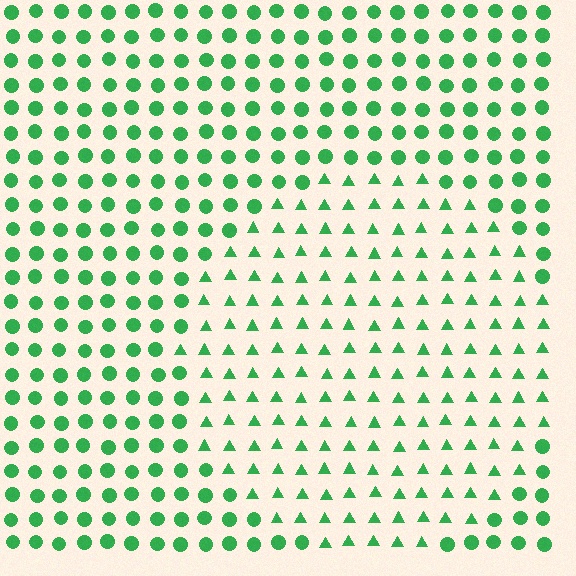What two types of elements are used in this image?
The image uses triangles inside the circle region and circles outside it.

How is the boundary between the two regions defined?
The boundary is defined by a change in element shape: triangles inside vs. circles outside. All elements share the same color and spacing.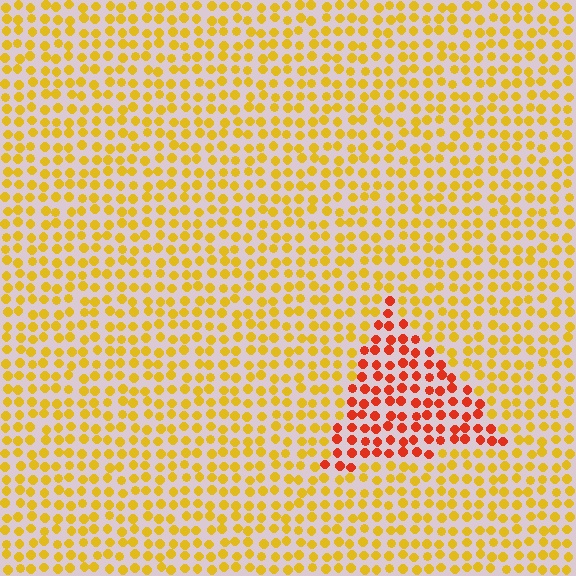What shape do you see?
I see a triangle.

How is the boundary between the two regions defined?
The boundary is defined purely by a slight shift in hue (about 42 degrees). Spacing, size, and orientation are identical on both sides.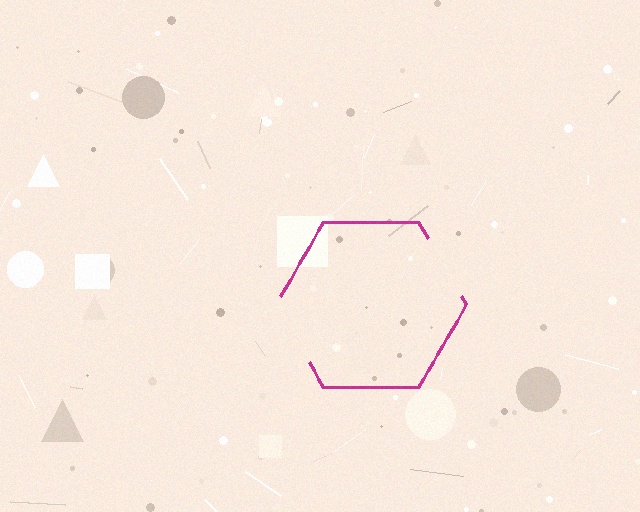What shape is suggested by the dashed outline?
The dashed outline suggests a hexagon.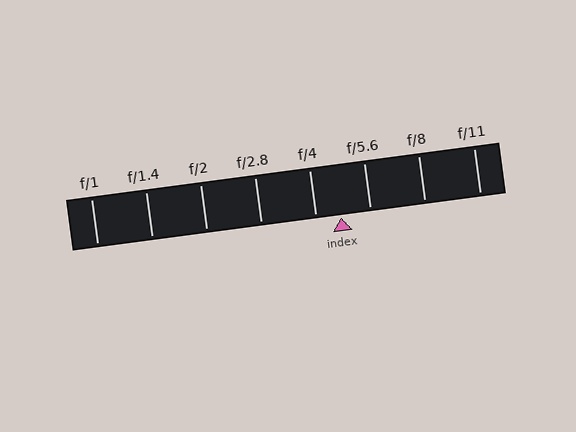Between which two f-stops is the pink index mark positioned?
The index mark is between f/4 and f/5.6.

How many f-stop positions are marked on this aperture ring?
There are 8 f-stop positions marked.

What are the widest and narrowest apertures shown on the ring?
The widest aperture shown is f/1 and the narrowest is f/11.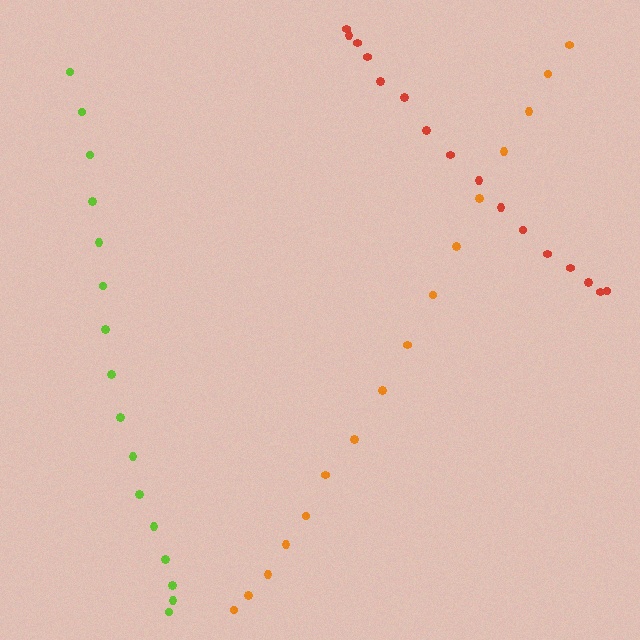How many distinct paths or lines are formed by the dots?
There are 3 distinct paths.